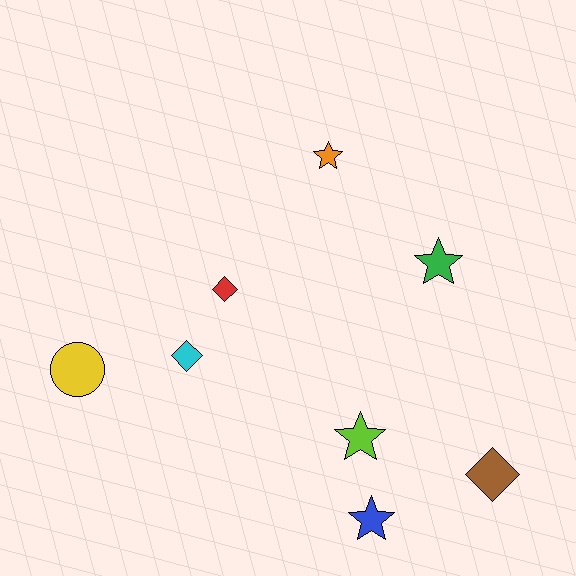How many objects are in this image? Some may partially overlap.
There are 8 objects.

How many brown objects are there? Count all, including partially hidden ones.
There is 1 brown object.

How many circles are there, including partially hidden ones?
There is 1 circle.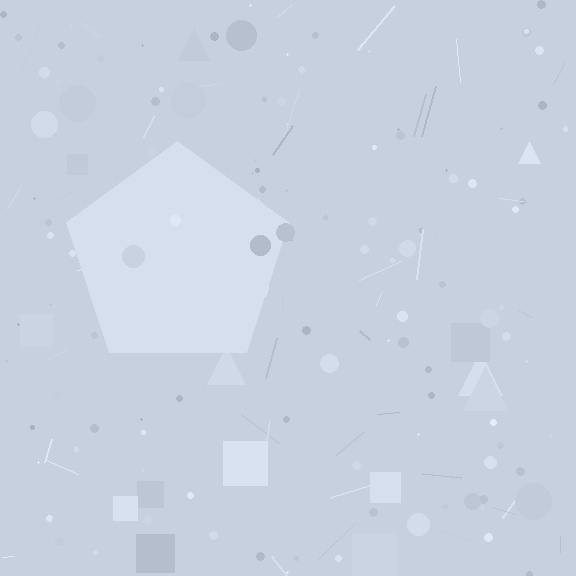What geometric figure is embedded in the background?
A pentagon is embedded in the background.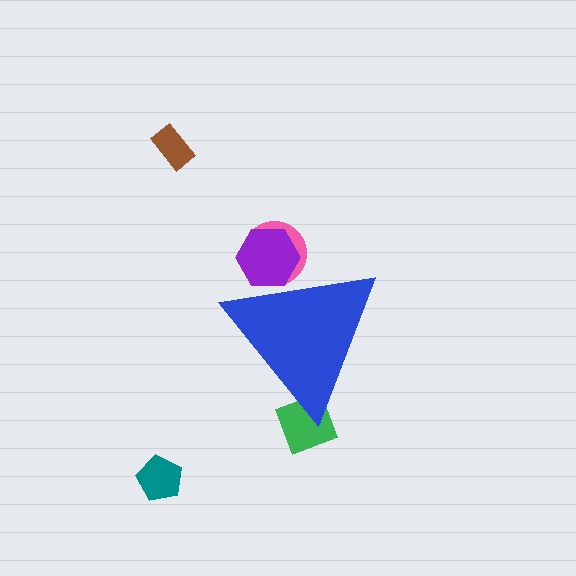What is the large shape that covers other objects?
A blue triangle.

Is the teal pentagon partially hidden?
No, the teal pentagon is fully visible.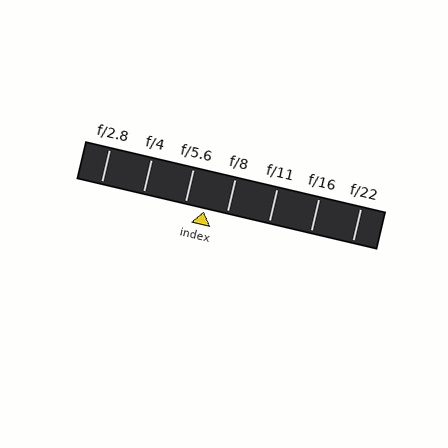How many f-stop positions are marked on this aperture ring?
There are 7 f-stop positions marked.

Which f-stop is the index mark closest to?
The index mark is closest to f/5.6.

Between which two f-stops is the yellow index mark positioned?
The index mark is between f/5.6 and f/8.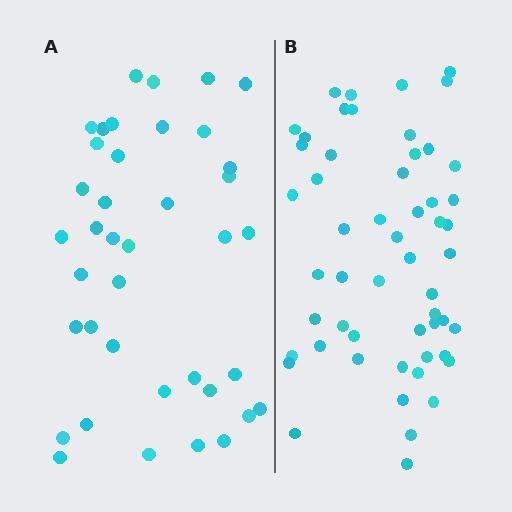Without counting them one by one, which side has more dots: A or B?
Region B (the right region) has more dots.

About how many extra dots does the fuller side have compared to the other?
Region B has approximately 15 more dots than region A.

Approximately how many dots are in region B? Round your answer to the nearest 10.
About 50 dots. (The exact count is 54, which rounds to 50.)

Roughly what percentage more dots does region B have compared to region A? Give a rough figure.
About 40% more.